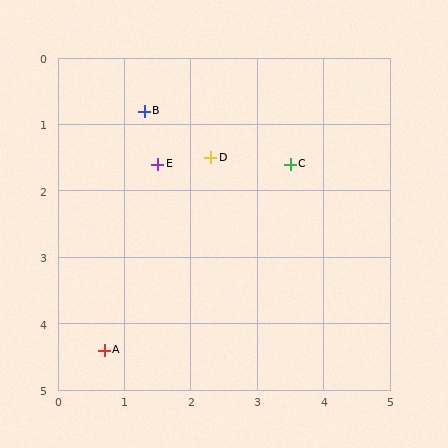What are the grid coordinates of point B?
Point B is at approximately (1.3, 0.8).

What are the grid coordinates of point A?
Point A is at approximately (0.7, 4.4).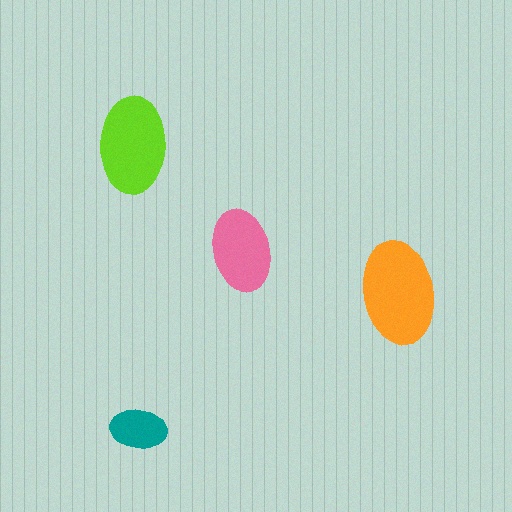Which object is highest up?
The lime ellipse is topmost.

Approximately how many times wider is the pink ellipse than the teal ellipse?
About 1.5 times wider.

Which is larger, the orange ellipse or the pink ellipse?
The orange one.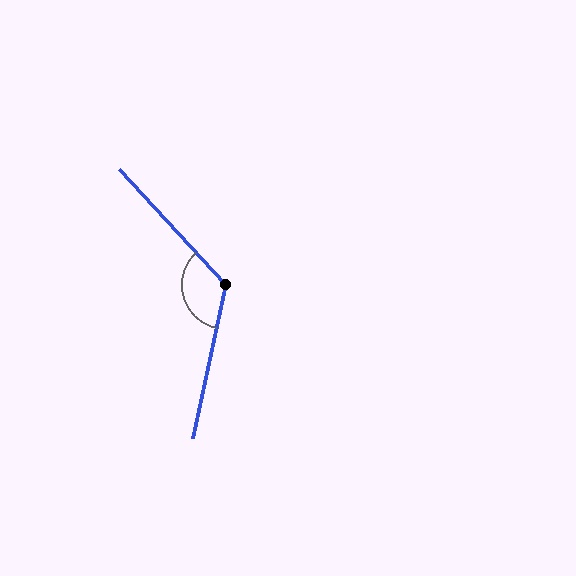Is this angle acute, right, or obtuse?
It is obtuse.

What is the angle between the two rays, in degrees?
Approximately 125 degrees.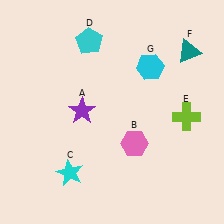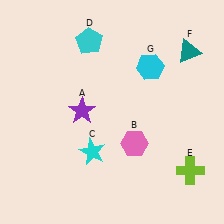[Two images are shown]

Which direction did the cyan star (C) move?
The cyan star (C) moved right.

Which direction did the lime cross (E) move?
The lime cross (E) moved down.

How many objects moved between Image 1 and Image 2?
2 objects moved between the two images.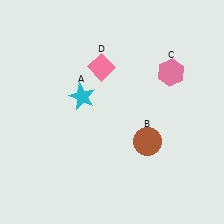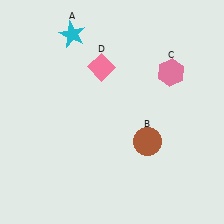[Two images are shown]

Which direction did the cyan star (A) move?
The cyan star (A) moved up.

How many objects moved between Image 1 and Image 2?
1 object moved between the two images.